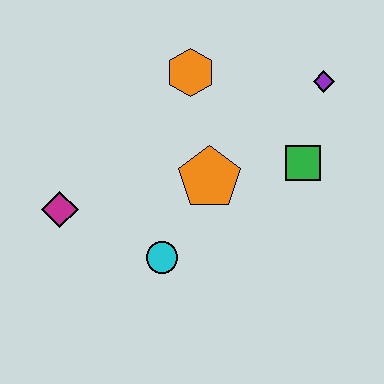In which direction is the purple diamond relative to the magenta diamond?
The purple diamond is to the right of the magenta diamond.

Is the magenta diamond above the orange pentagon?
No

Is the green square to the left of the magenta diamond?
No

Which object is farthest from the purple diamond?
The magenta diamond is farthest from the purple diamond.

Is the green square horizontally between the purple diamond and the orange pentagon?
Yes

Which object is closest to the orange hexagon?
The orange pentagon is closest to the orange hexagon.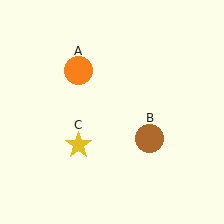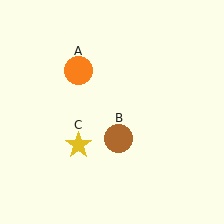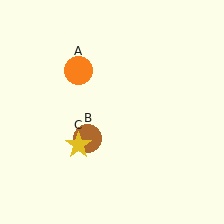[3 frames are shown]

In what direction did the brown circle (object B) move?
The brown circle (object B) moved left.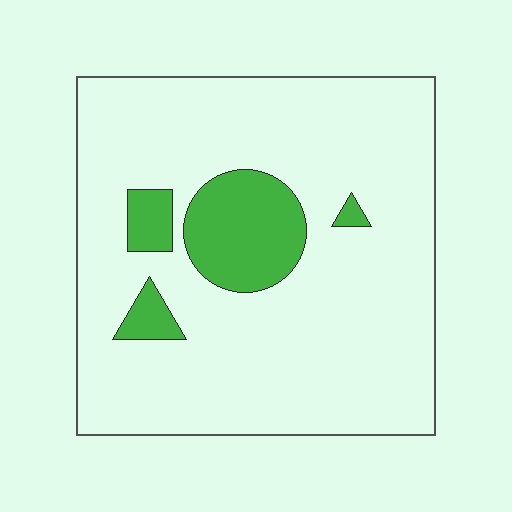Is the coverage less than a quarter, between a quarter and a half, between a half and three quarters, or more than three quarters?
Less than a quarter.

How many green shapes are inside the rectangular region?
4.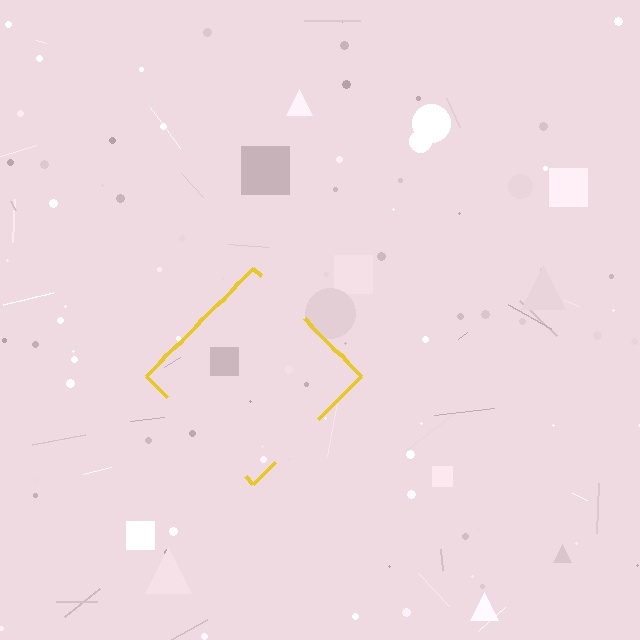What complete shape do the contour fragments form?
The contour fragments form a diamond.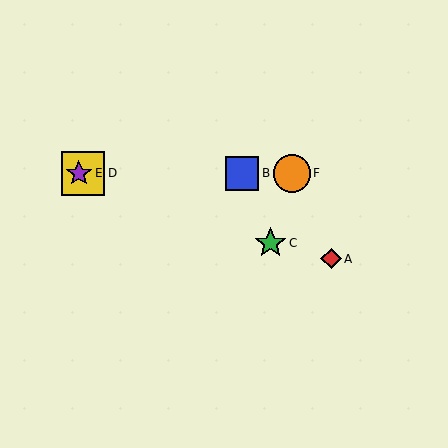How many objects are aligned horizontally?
4 objects (B, D, E, F) are aligned horizontally.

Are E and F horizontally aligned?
Yes, both are at y≈173.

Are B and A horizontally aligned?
No, B is at y≈173 and A is at y≈259.